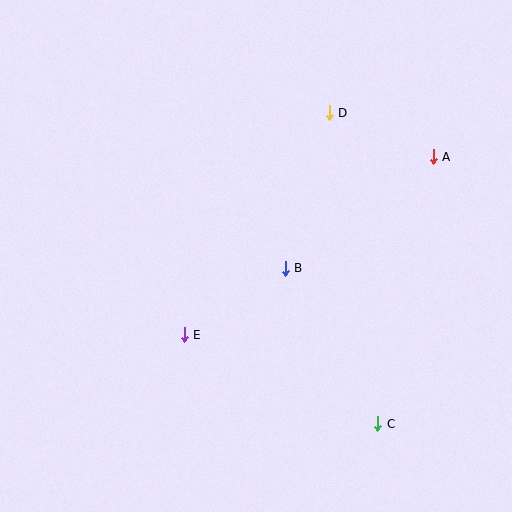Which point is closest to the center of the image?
Point B at (285, 268) is closest to the center.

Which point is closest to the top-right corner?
Point A is closest to the top-right corner.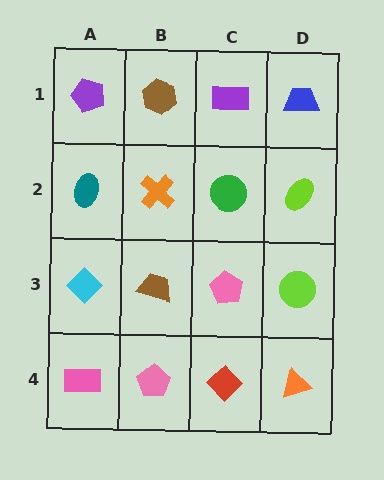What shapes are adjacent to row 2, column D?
A blue trapezoid (row 1, column D), a lime circle (row 3, column D), a green circle (row 2, column C).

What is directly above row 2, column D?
A blue trapezoid.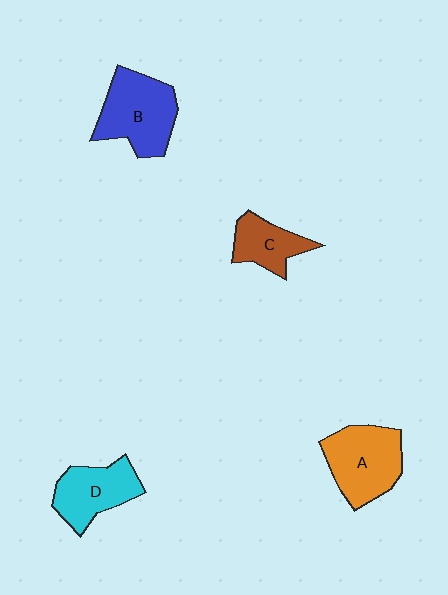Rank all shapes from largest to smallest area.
From largest to smallest: B (blue), A (orange), D (cyan), C (brown).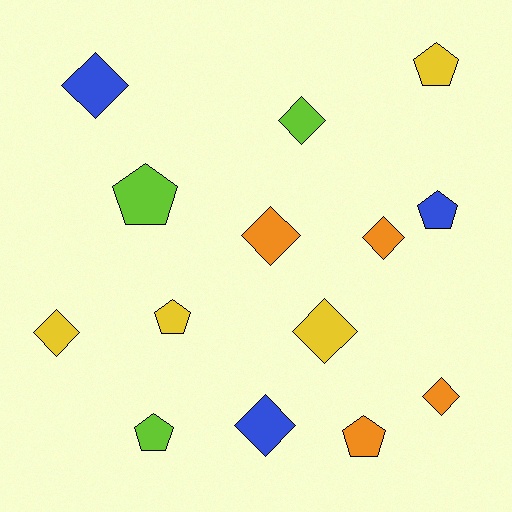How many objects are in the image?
There are 14 objects.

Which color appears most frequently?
Yellow, with 4 objects.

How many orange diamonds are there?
There are 3 orange diamonds.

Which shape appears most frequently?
Diamond, with 8 objects.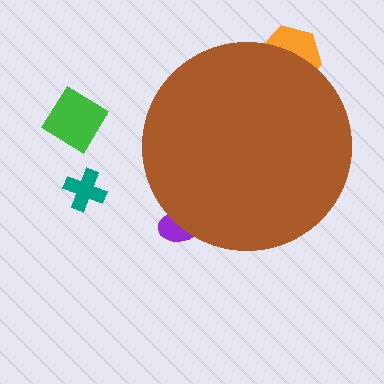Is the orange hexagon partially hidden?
Yes, the orange hexagon is partially hidden behind the brown circle.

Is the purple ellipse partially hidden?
Yes, the purple ellipse is partially hidden behind the brown circle.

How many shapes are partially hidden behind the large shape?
2 shapes are partially hidden.